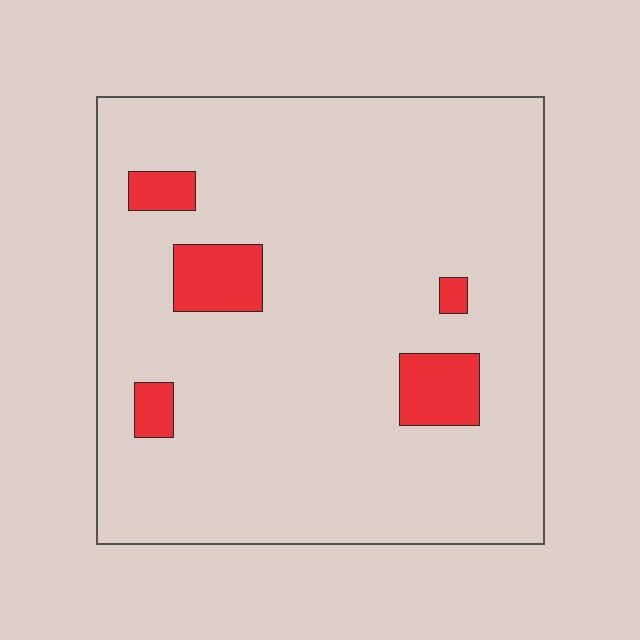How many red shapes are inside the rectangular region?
5.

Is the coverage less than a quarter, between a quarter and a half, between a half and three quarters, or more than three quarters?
Less than a quarter.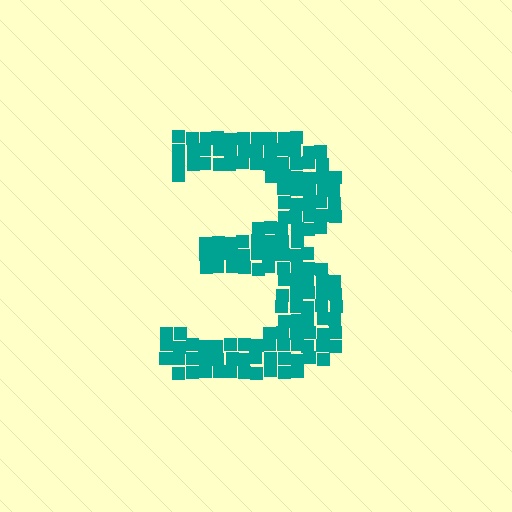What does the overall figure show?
The overall figure shows the digit 3.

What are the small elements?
The small elements are squares.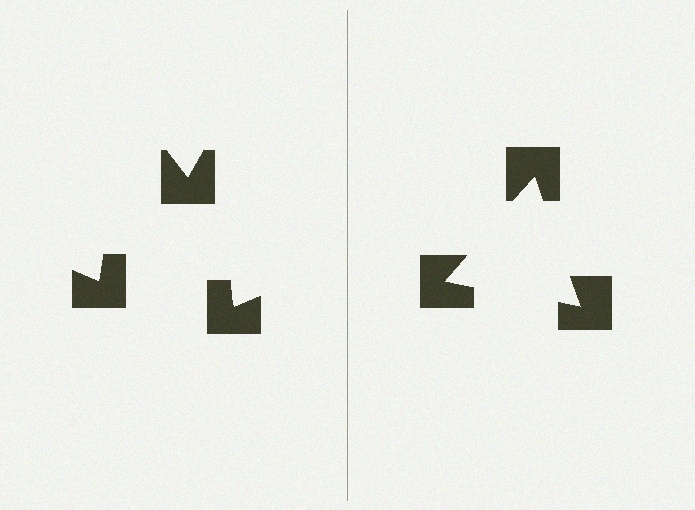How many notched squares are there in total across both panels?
6 — 3 on each side.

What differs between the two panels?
The notched squares are positioned identically on both sides; only the wedge orientations differ. On the right they align to a triangle; on the left they are misaligned.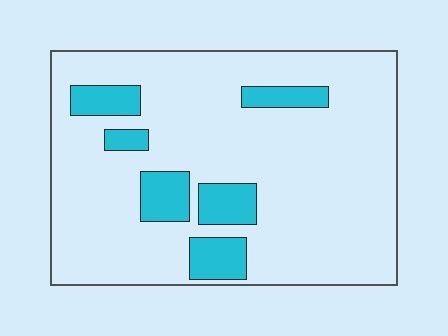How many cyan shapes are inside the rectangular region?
6.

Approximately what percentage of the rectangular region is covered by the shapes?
Approximately 15%.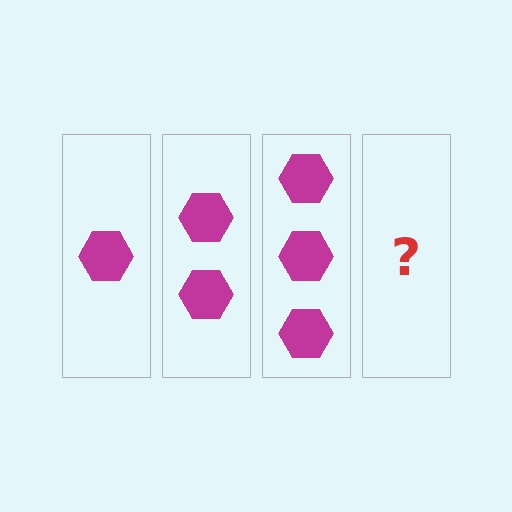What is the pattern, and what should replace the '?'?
The pattern is that each step adds one more hexagon. The '?' should be 4 hexagons.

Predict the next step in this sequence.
The next step is 4 hexagons.